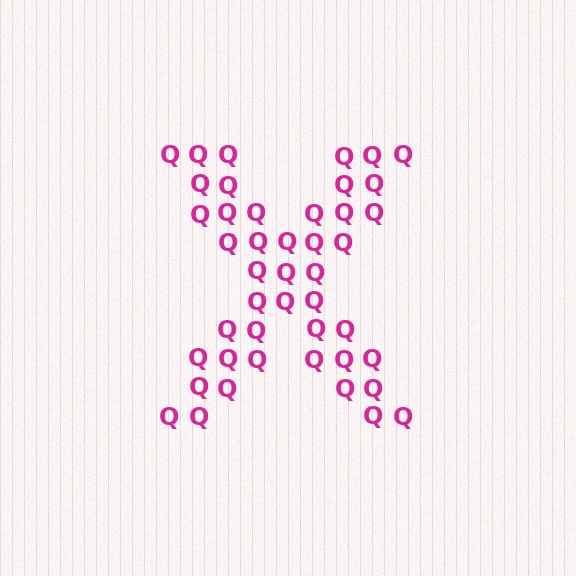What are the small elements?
The small elements are letter Q's.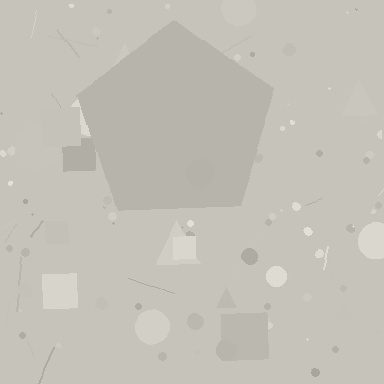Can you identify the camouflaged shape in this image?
The camouflaged shape is a pentagon.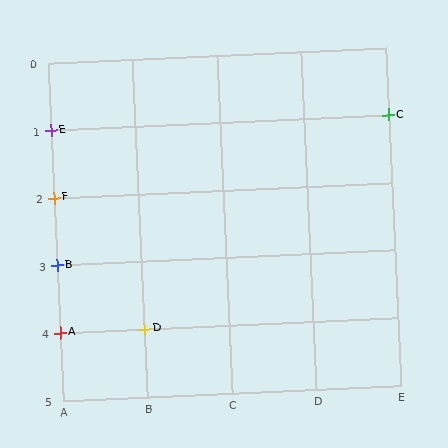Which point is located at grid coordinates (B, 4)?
Point D is at (B, 4).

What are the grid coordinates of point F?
Point F is at grid coordinates (A, 2).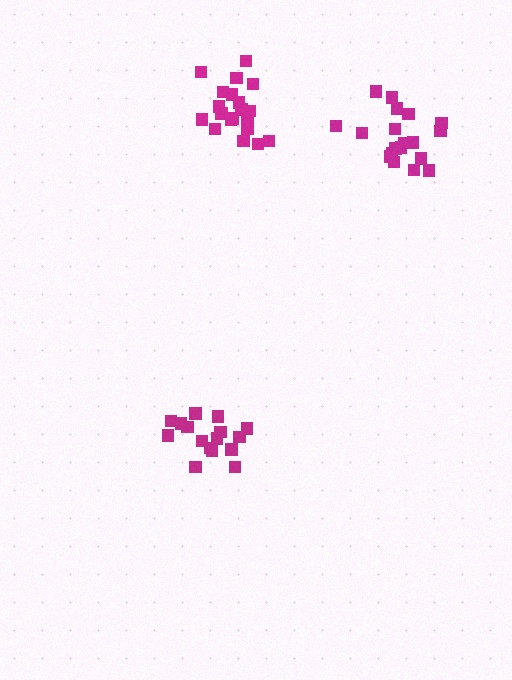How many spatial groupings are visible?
There are 3 spatial groupings.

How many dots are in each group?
Group 1: 16 dots, Group 2: 19 dots, Group 3: 20 dots (55 total).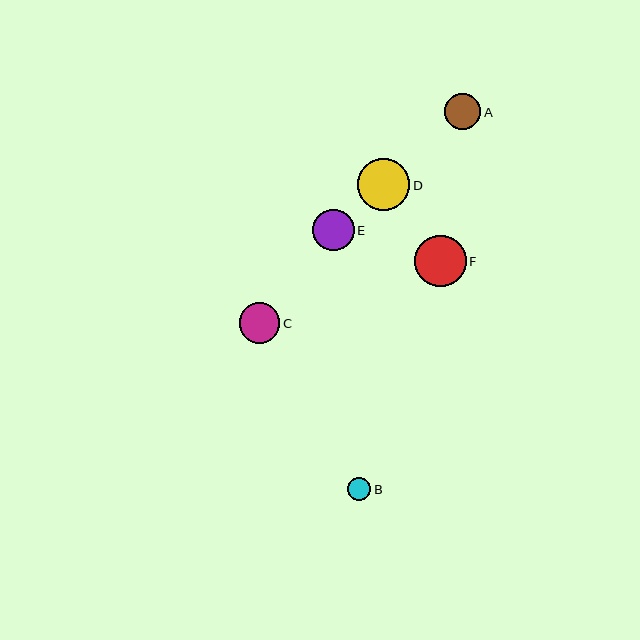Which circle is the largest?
Circle D is the largest with a size of approximately 52 pixels.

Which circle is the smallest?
Circle B is the smallest with a size of approximately 23 pixels.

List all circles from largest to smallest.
From largest to smallest: D, F, E, C, A, B.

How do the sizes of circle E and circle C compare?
Circle E and circle C are approximately the same size.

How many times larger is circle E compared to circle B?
Circle E is approximately 1.8 times the size of circle B.